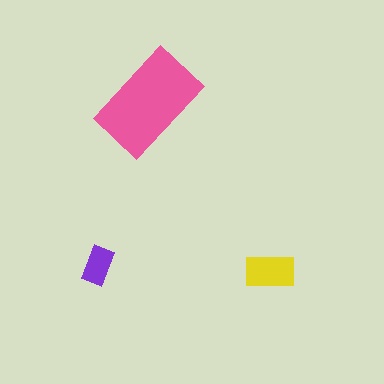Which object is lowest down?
The yellow rectangle is bottommost.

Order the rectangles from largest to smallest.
the pink one, the yellow one, the purple one.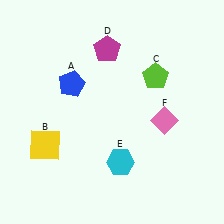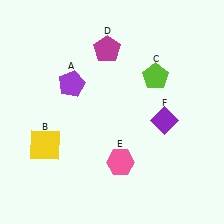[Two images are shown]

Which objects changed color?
A changed from blue to purple. E changed from cyan to pink. F changed from pink to purple.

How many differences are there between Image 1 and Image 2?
There are 3 differences between the two images.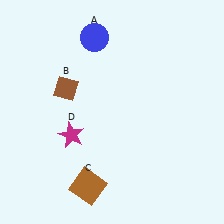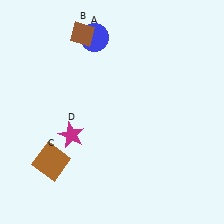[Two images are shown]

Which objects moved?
The objects that moved are: the brown diamond (B), the brown square (C).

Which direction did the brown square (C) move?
The brown square (C) moved left.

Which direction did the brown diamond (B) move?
The brown diamond (B) moved up.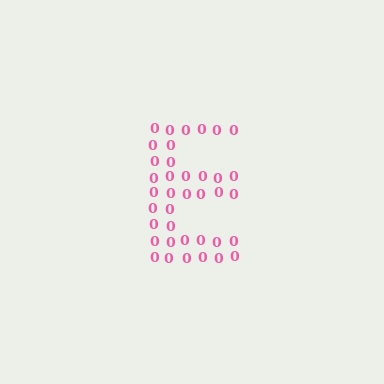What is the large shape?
The large shape is the letter E.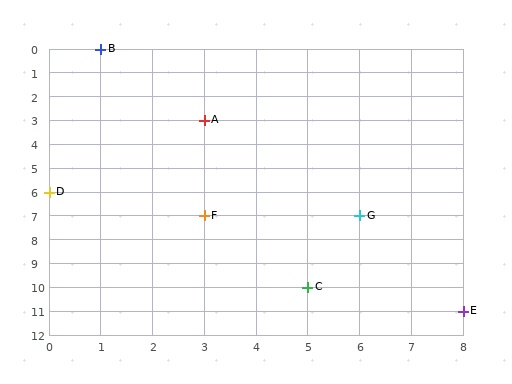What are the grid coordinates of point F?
Point F is at grid coordinates (3, 7).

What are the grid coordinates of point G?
Point G is at grid coordinates (6, 7).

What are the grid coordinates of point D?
Point D is at grid coordinates (0, 6).